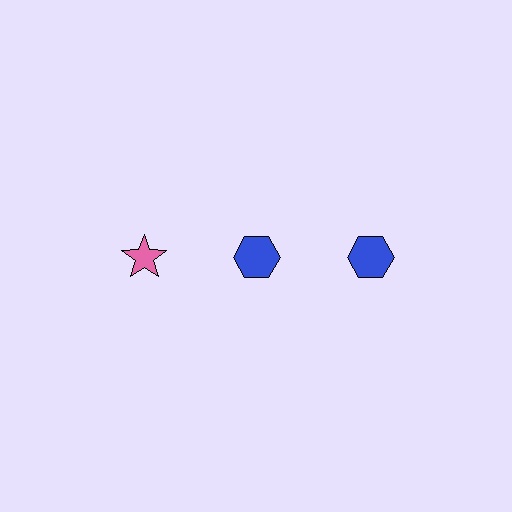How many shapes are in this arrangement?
There are 3 shapes arranged in a grid pattern.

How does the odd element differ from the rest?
It differs in both color (pink instead of blue) and shape (star instead of hexagon).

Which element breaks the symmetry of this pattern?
The pink star in the top row, leftmost column breaks the symmetry. All other shapes are blue hexagons.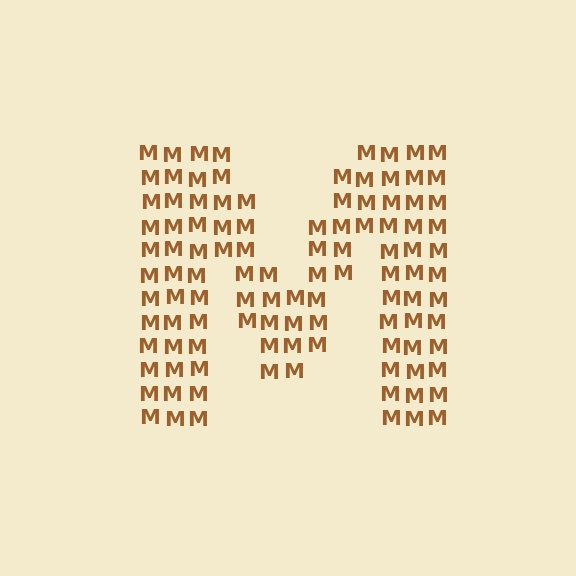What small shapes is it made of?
It is made of small letter M's.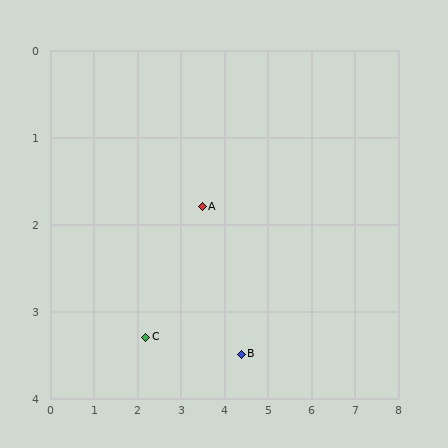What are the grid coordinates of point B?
Point B is at approximately (4.4, 3.5).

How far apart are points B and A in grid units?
Points B and A are about 1.9 grid units apart.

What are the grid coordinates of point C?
Point C is at approximately (2.2, 3.3).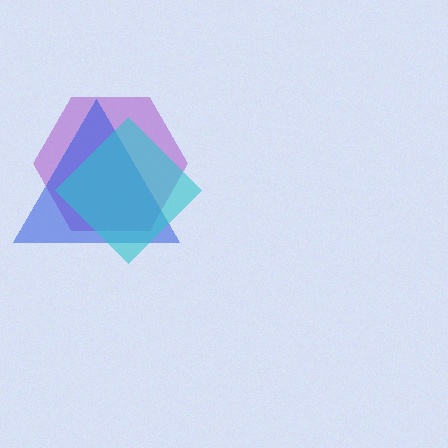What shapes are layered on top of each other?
The layered shapes are: a purple hexagon, a blue triangle, a cyan diamond.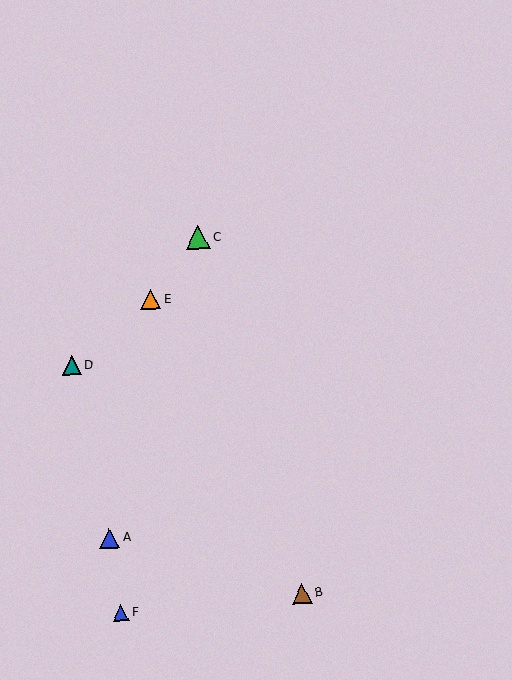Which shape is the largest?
The green triangle (labeled C) is the largest.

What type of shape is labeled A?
Shape A is a blue triangle.